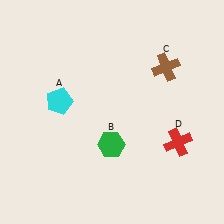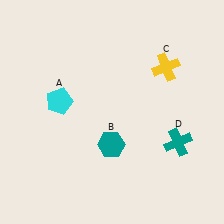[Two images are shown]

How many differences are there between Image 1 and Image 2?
There are 3 differences between the two images.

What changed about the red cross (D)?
In Image 1, D is red. In Image 2, it changed to teal.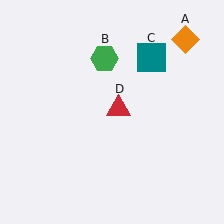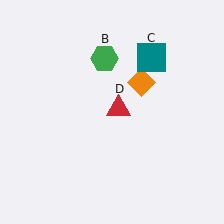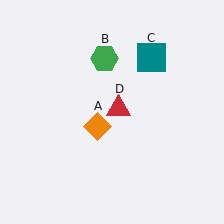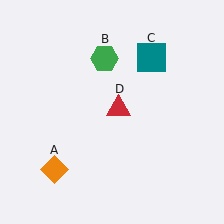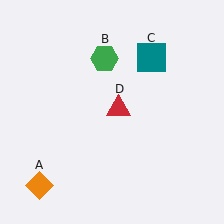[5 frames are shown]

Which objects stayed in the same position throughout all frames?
Green hexagon (object B) and teal square (object C) and red triangle (object D) remained stationary.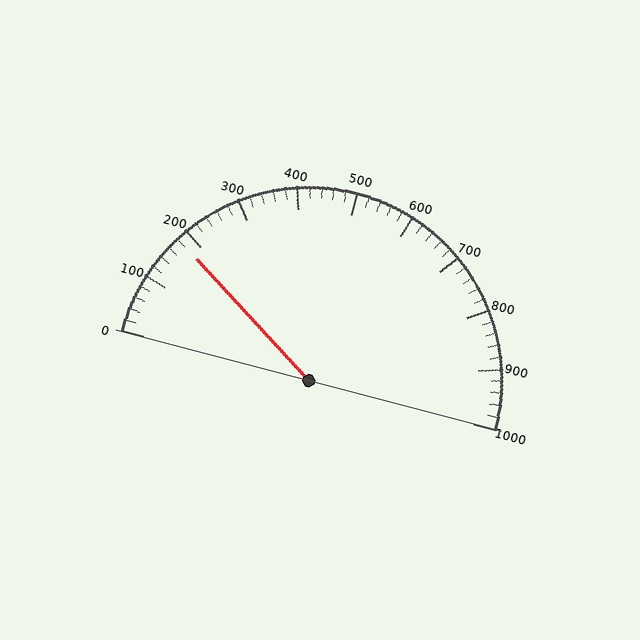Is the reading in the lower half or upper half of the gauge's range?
The reading is in the lower half of the range (0 to 1000).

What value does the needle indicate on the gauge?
The needle indicates approximately 180.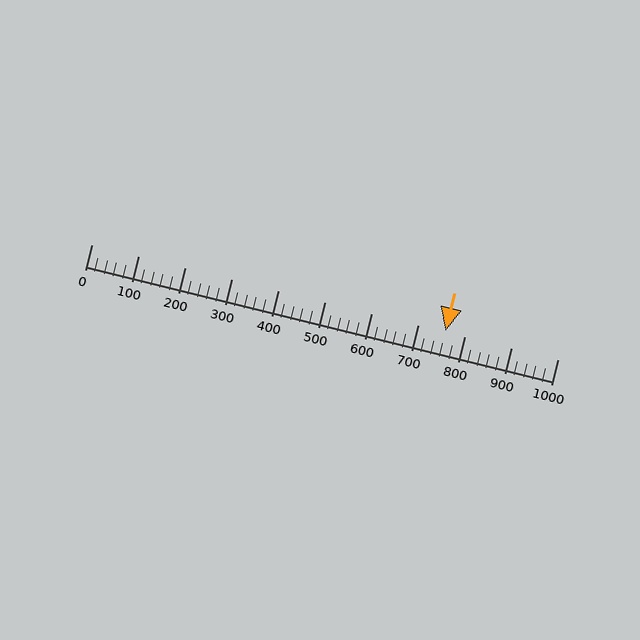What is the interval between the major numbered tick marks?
The major tick marks are spaced 100 units apart.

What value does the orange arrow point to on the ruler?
The orange arrow points to approximately 760.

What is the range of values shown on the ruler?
The ruler shows values from 0 to 1000.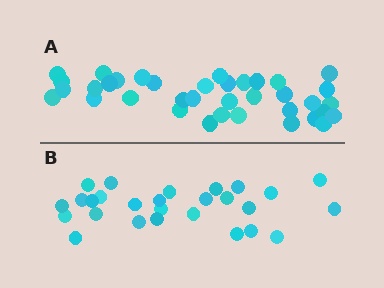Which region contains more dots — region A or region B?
Region A (the top region) has more dots.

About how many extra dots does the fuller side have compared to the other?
Region A has roughly 10 or so more dots than region B.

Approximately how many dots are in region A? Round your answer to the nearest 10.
About 40 dots. (The exact count is 37, which rounds to 40.)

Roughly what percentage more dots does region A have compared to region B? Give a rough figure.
About 35% more.